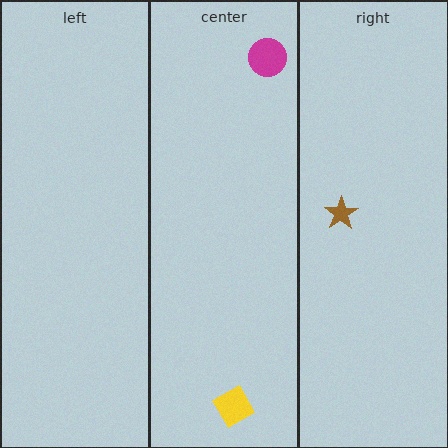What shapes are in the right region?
The brown star.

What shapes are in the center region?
The magenta circle, the yellow square.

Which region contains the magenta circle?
The center region.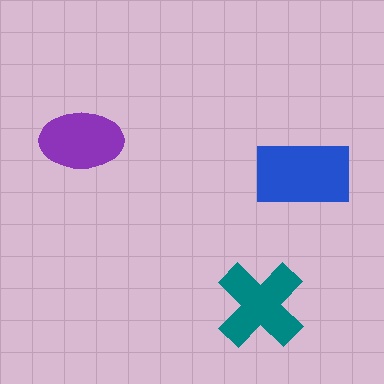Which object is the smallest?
The purple ellipse.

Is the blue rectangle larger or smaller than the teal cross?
Larger.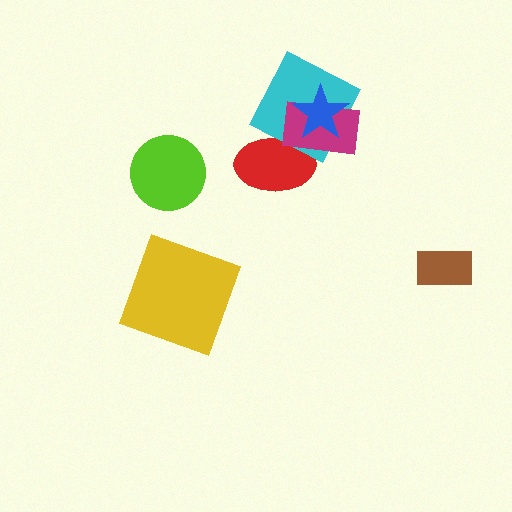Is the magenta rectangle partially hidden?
Yes, it is partially covered by another shape.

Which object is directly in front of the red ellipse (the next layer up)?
The cyan square is directly in front of the red ellipse.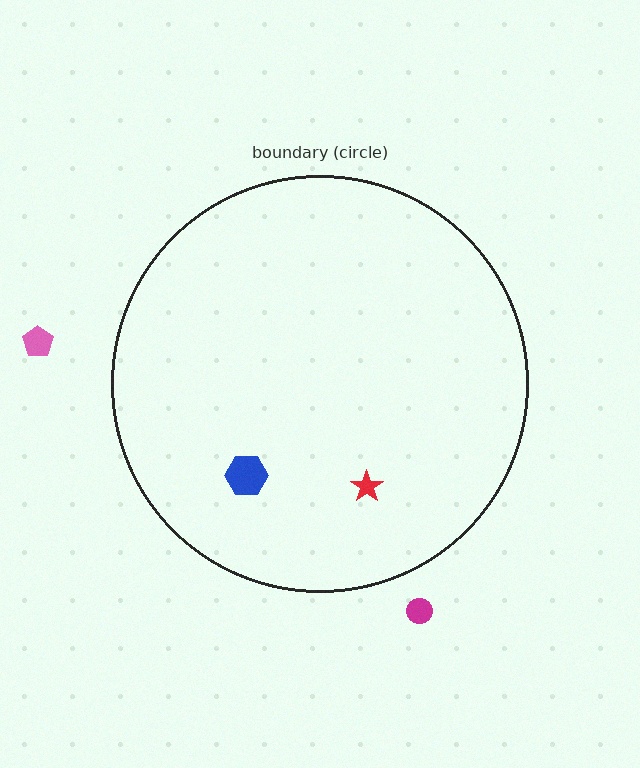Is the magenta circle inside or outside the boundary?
Outside.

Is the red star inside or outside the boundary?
Inside.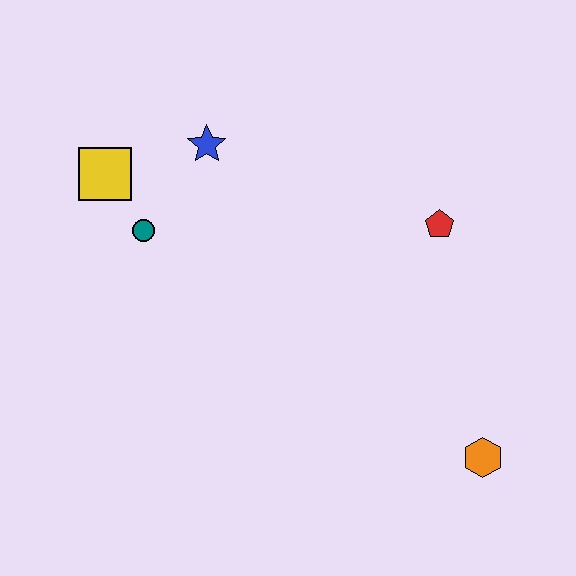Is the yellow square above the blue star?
No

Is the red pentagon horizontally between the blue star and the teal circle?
No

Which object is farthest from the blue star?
The orange hexagon is farthest from the blue star.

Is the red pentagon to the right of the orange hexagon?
No